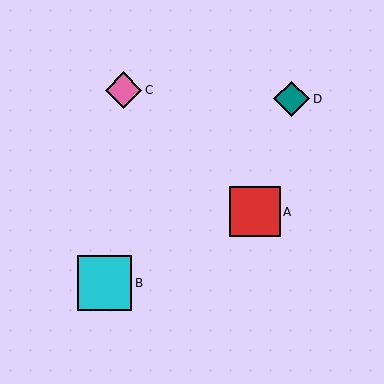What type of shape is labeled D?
Shape D is a teal diamond.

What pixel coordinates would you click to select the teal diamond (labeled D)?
Click at (292, 99) to select the teal diamond D.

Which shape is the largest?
The cyan square (labeled B) is the largest.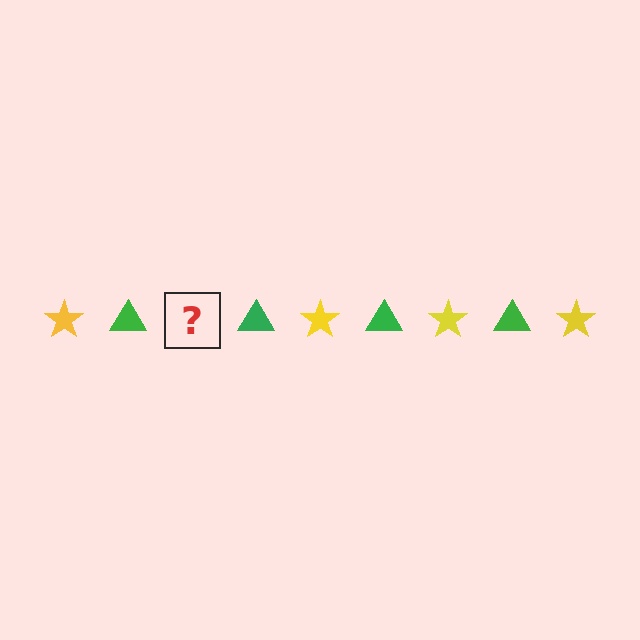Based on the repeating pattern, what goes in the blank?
The blank should be a yellow star.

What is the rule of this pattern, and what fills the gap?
The rule is that the pattern alternates between yellow star and green triangle. The gap should be filled with a yellow star.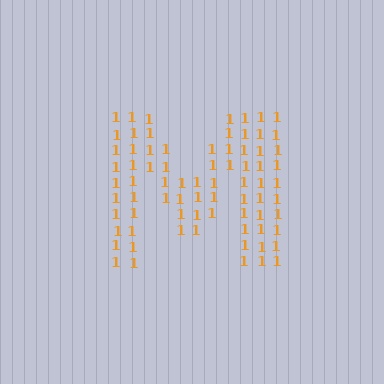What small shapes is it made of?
It is made of small digit 1's.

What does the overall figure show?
The overall figure shows the letter M.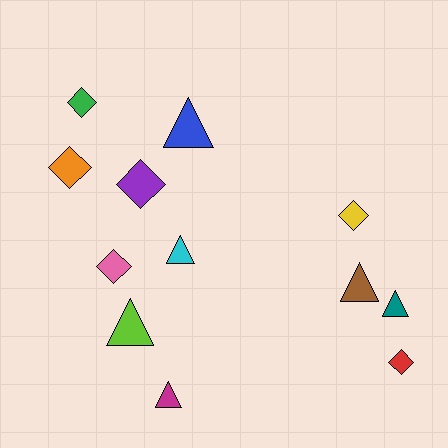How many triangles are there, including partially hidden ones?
There are 6 triangles.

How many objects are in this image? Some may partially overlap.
There are 12 objects.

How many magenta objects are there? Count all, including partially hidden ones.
There is 1 magenta object.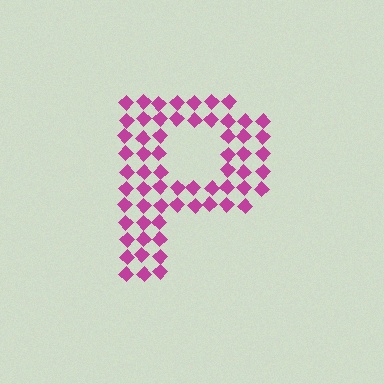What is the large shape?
The large shape is the letter P.